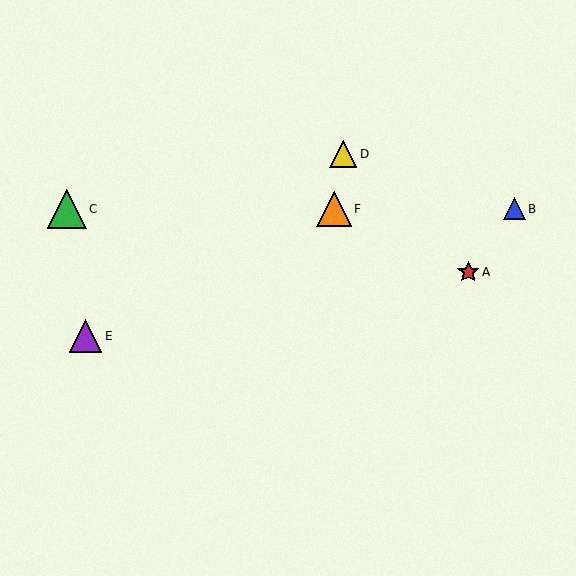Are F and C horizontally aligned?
Yes, both are at y≈209.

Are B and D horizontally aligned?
No, B is at y≈209 and D is at y≈154.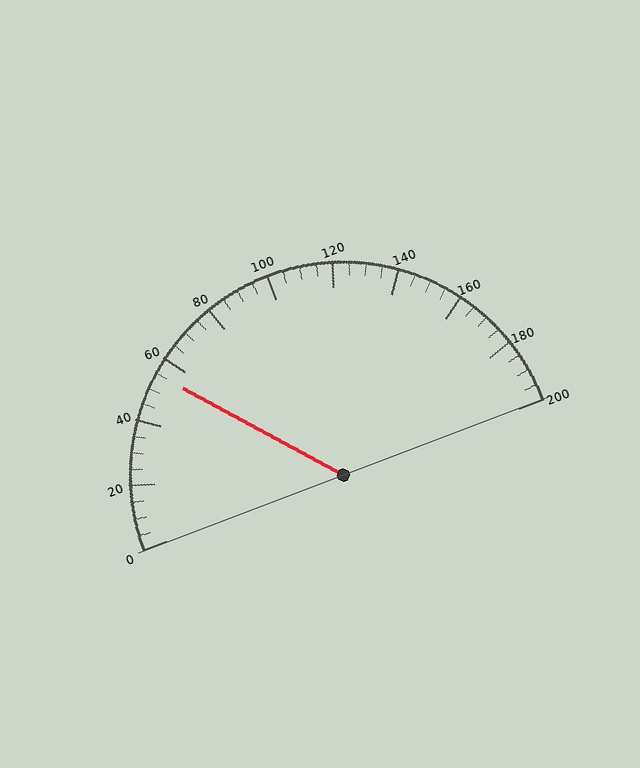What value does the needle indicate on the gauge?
The needle indicates approximately 55.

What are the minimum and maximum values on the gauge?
The gauge ranges from 0 to 200.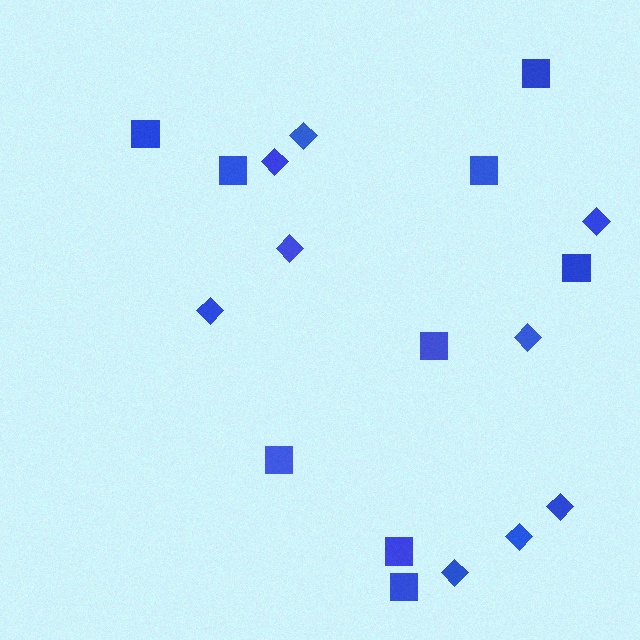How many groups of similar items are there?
There are 2 groups: one group of diamonds (9) and one group of squares (9).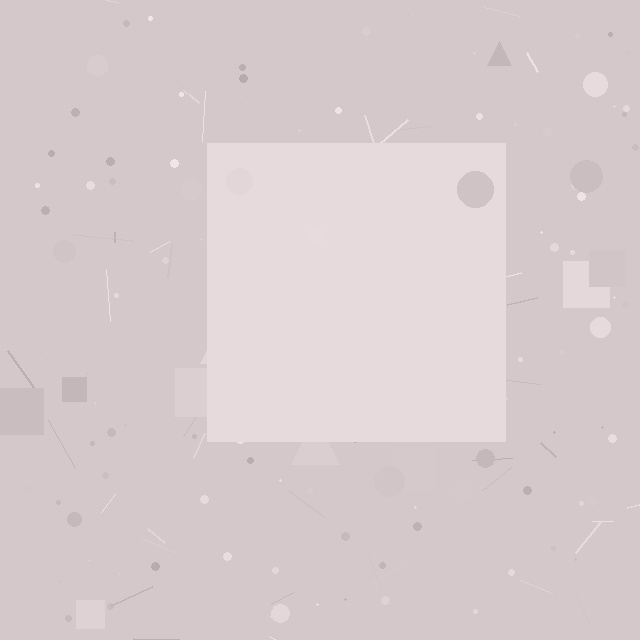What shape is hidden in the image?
A square is hidden in the image.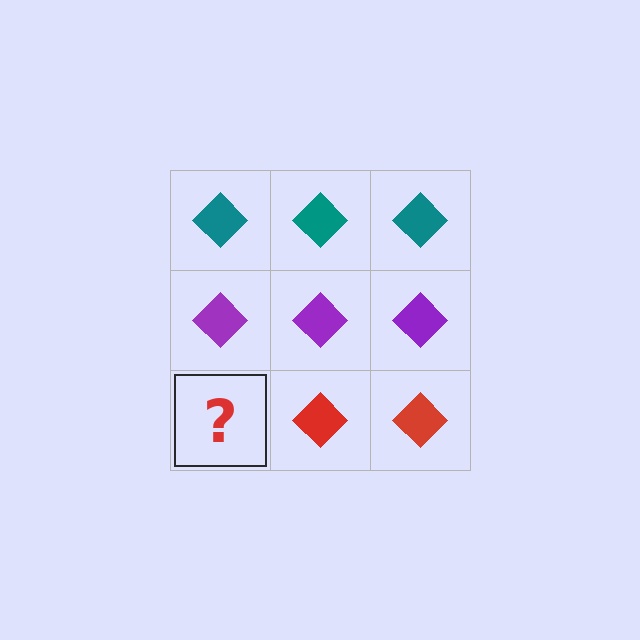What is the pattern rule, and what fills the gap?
The rule is that each row has a consistent color. The gap should be filled with a red diamond.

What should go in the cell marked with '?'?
The missing cell should contain a red diamond.